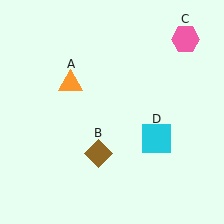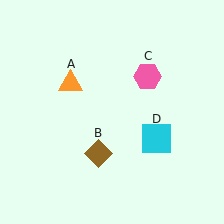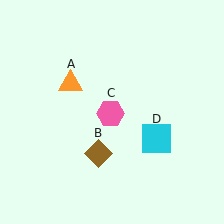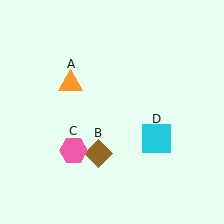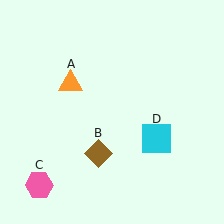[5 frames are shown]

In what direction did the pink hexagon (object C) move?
The pink hexagon (object C) moved down and to the left.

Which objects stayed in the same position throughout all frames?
Orange triangle (object A) and brown diamond (object B) and cyan square (object D) remained stationary.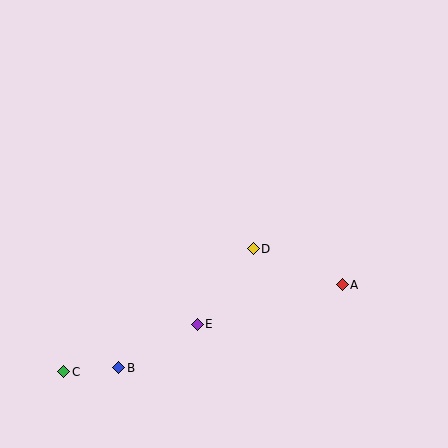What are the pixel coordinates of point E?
Point E is at (197, 324).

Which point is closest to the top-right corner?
Point A is closest to the top-right corner.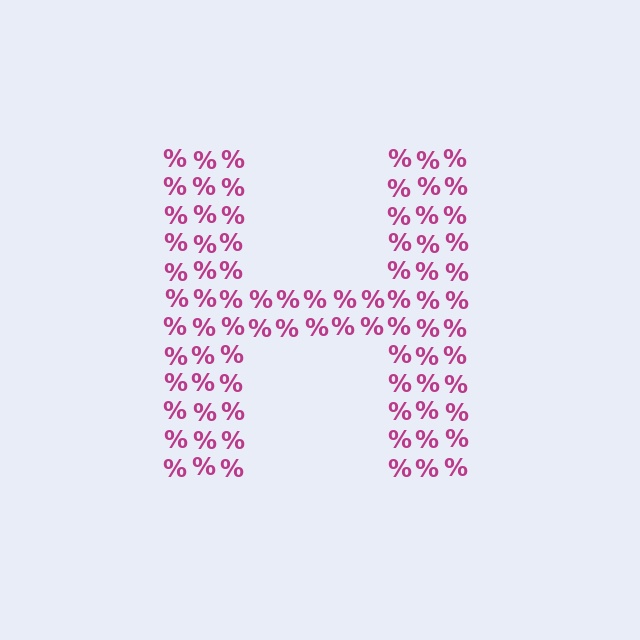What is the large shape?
The large shape is the letter H.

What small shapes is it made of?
It is made of small percent signs.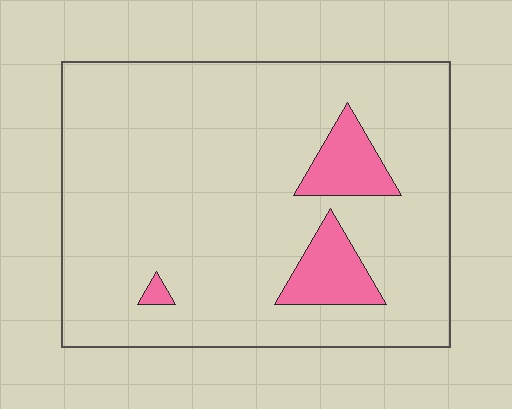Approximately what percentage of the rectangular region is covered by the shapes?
Approximately 10%.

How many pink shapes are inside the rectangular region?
3.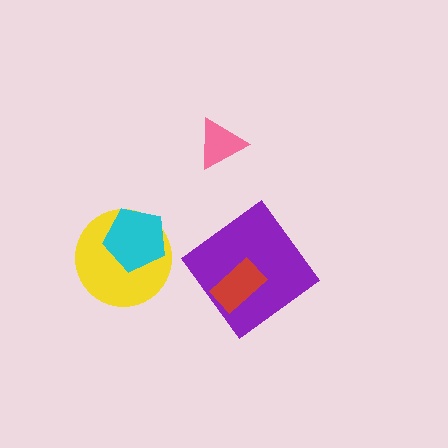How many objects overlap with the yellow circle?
1 object overlaps with the yellow circle.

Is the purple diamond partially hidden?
Yes, it is partially covered by another shape.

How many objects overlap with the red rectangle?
1 object overlaps with the red rectangle.